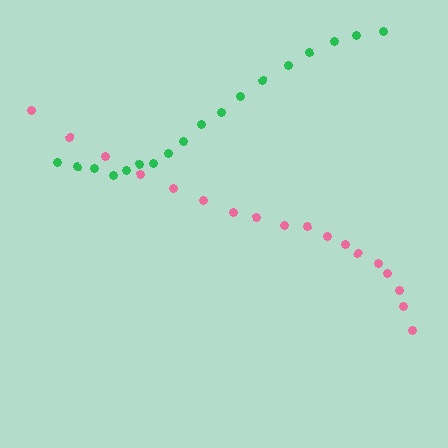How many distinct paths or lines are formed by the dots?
There are 2 distinct paths.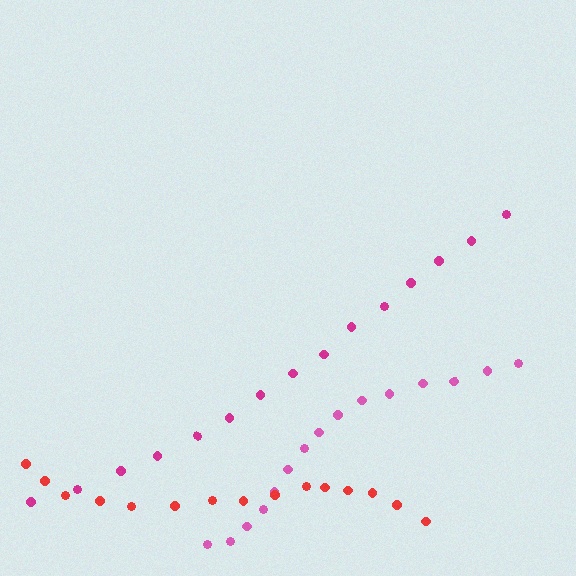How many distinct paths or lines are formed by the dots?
There are 3 distinct paths.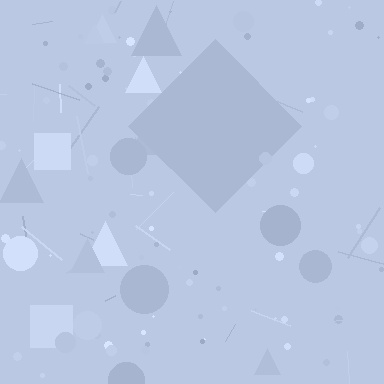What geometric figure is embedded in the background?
A diamond is embedded in the background.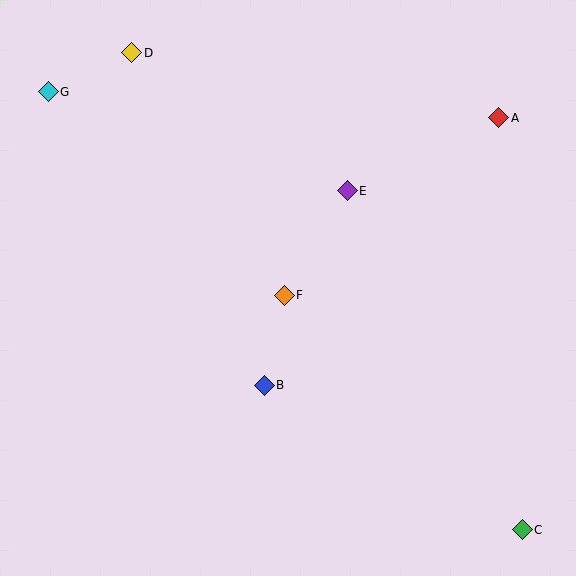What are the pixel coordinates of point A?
Point A is at (499, 118).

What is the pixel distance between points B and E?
The distance between B and E is 211 pixels.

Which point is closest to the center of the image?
Point F at (284, 295) is closest to the center.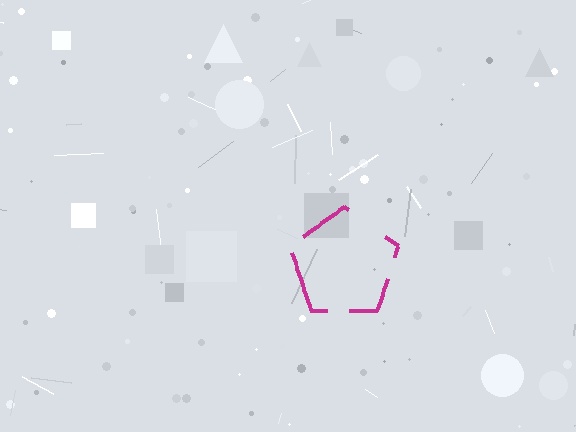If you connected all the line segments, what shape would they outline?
They would outline a pentagon.